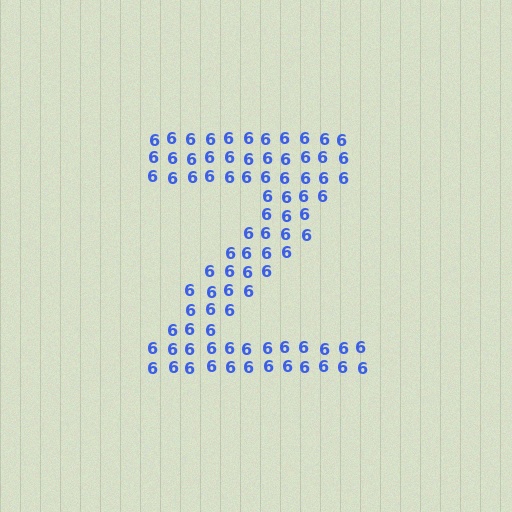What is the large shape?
The large shape is the letter Z.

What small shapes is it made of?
It is made of small digit 6's.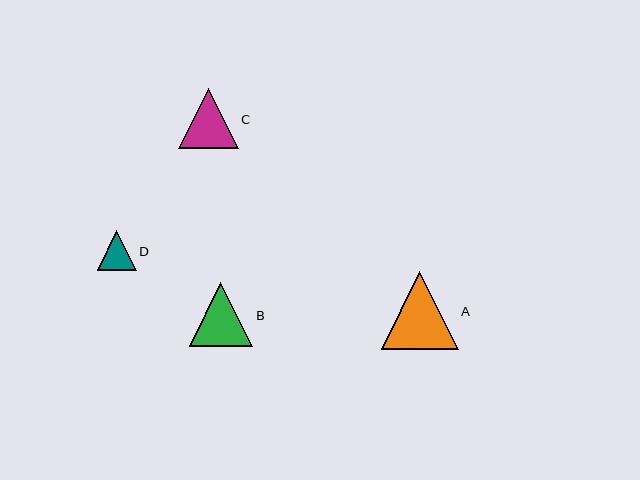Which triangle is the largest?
Triangle A is the largest with a size of approximately 77 pixels.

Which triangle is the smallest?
Triangle D is the smallest with a size of approximately 39 pixels.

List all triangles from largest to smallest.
From largest to smallest: A, B, C, D.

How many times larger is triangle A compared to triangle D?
Triangle A is approximately 2.0 times the size of triangle D.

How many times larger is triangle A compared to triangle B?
Triangle A is approximately 1.2 times the size of triangle B.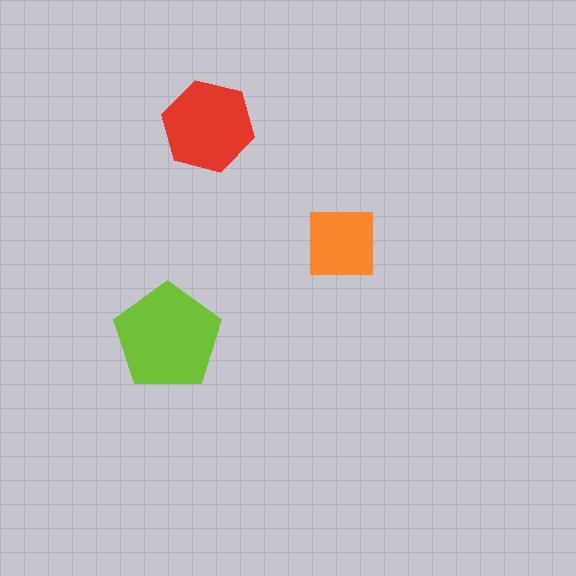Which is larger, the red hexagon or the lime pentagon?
The lime pentagon.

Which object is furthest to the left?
The lime pentagon is leftmost.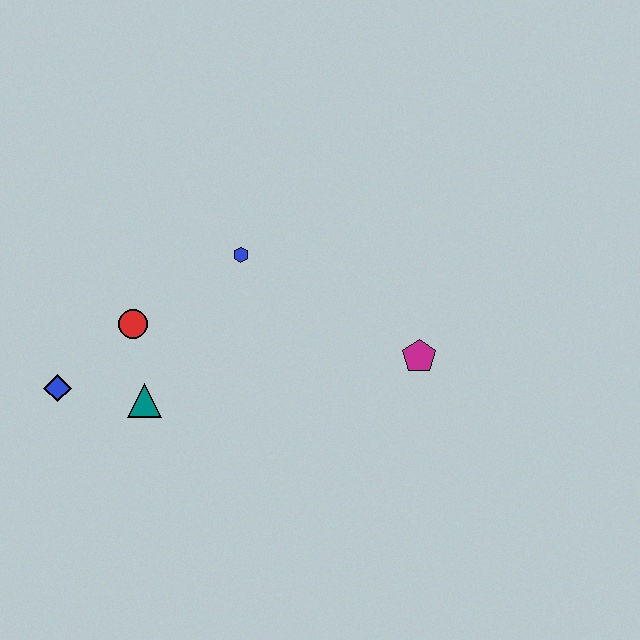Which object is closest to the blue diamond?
The teal triangle is closest to the blue diamond.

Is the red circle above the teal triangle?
Yes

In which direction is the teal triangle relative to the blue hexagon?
The teal triangle is below the blue hexagon.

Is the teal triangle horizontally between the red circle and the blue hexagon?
Yes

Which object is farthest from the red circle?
The magenta pentagon is farthest from the red circle.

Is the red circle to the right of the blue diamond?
Yes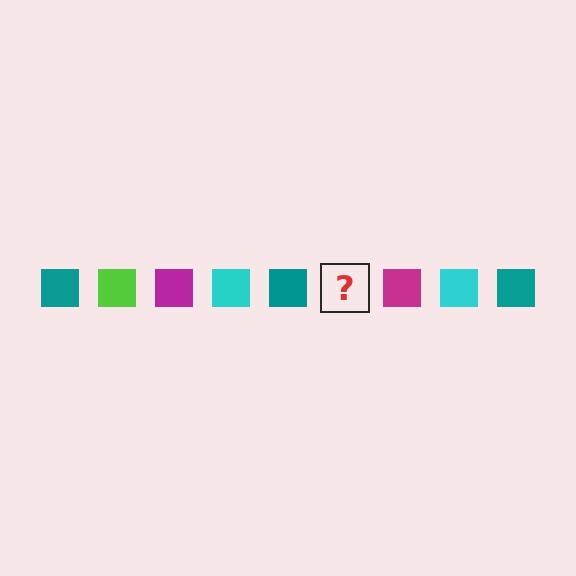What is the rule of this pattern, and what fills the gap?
The rule is that the pattern cycles through teal, lime, magenta, cyan squares. The gap should be filled with a lime square.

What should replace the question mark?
The question mark should be replaced with a lime square.